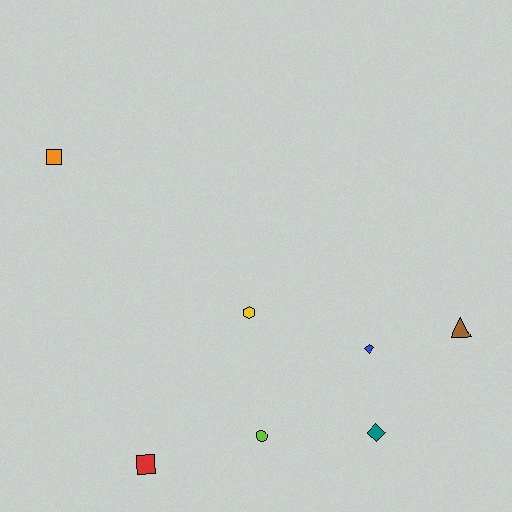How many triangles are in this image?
There is 1 triangle.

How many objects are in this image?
There are 7 objects.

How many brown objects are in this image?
There is 1 brown object.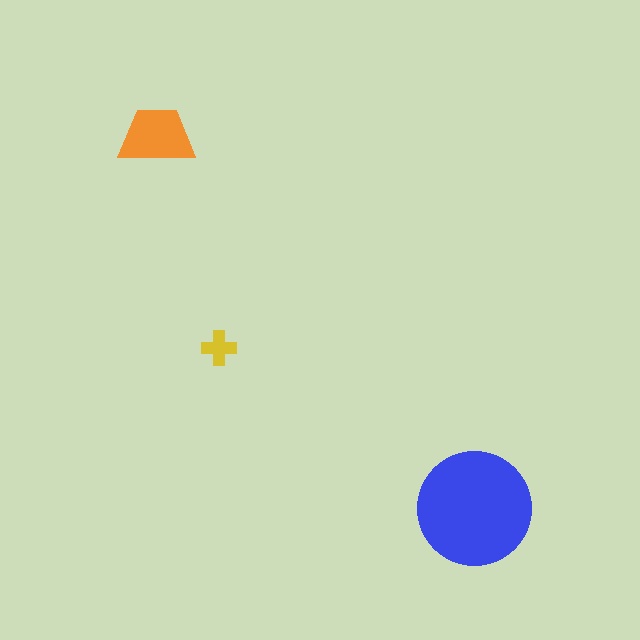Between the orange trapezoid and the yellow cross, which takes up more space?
The orange trapezoid.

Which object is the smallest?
The yellow cross.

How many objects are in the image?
There are 3 objects in the image.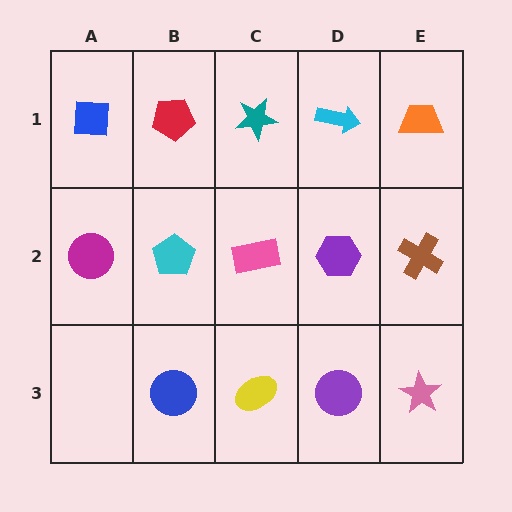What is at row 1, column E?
An orange trapezoid.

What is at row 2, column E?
A brown cross.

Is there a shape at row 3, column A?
No, that cell is empty.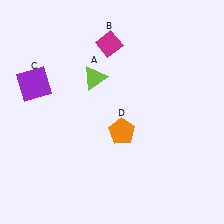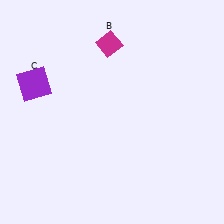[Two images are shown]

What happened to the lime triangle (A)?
The lime triangle (A) was removed in Image 2. It was in the top-left area of Image 1.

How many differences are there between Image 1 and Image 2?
There are 2 differences between the two images.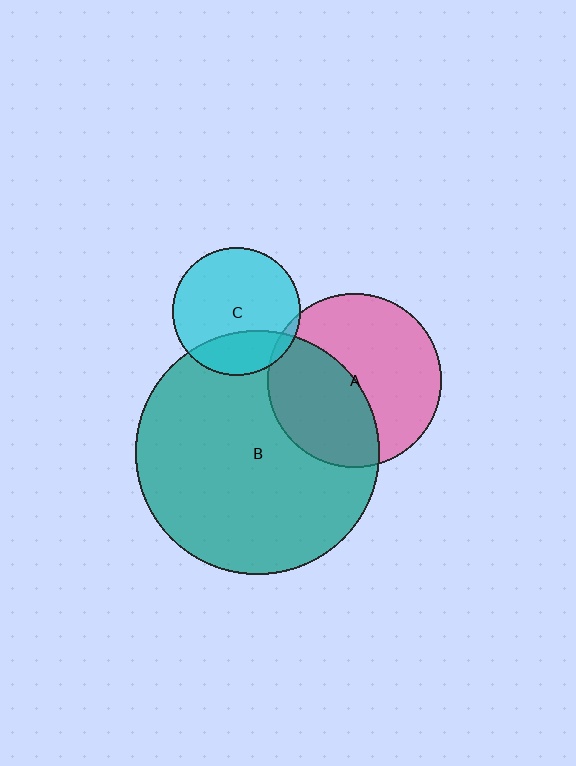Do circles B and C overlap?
Yes.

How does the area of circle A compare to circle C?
Approximately 1.8 times.